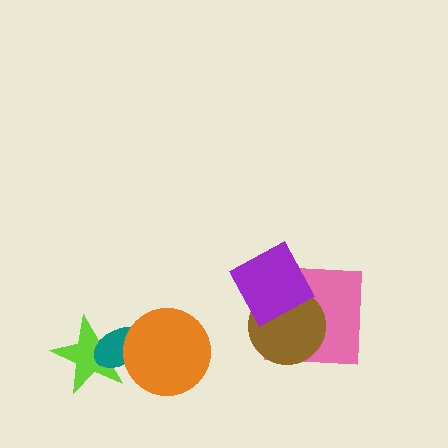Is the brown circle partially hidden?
Yes, it is partially covered by another shape.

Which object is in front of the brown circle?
The purple diamond is in front of the brown circle.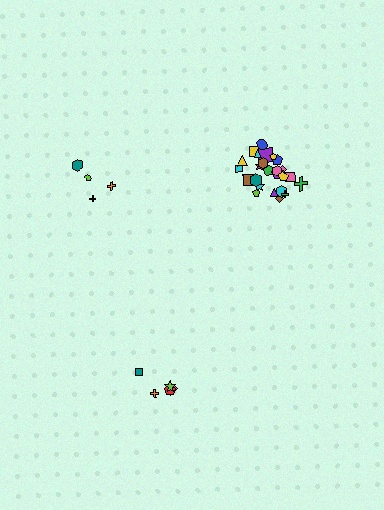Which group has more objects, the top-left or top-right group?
The top-right group.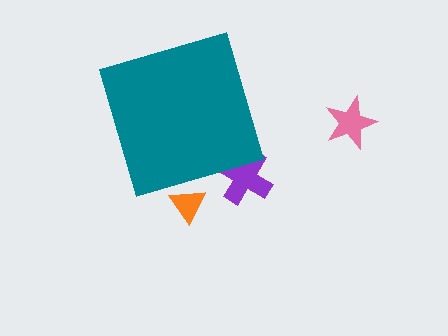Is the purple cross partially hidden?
Yes, the purple cross is partially hidden behind the teal diamond.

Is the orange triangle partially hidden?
Yes, the orange triangle is partially hidden behind the teal diamond.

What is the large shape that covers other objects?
A teal diamond.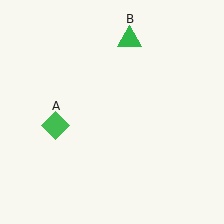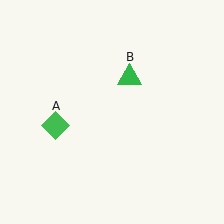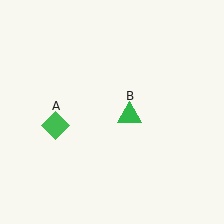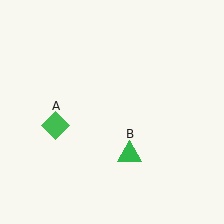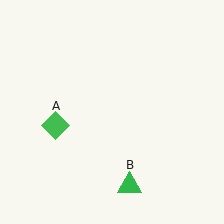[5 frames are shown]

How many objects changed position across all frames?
1 object changed position: green triangle (object B).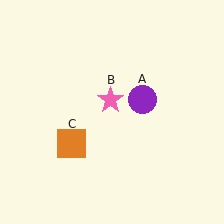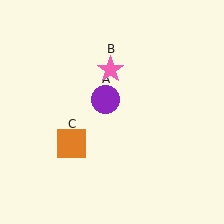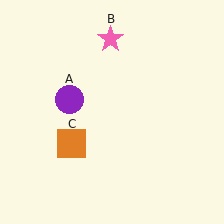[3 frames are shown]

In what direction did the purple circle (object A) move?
The purple circle (object A) moved left.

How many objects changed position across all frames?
2 objects changed position: purple circle (object A), pink star (object B).